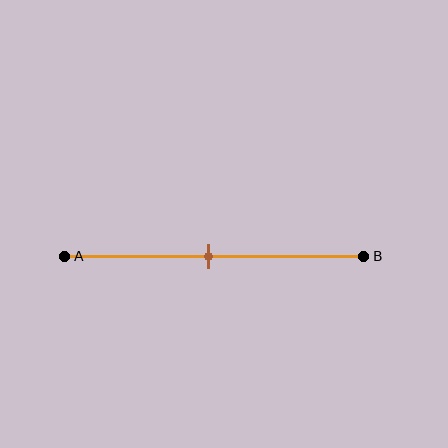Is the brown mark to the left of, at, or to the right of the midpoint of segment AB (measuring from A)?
The brown mark is approximately at the midpoint of segment AB.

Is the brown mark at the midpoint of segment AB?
Yes, the mark is approximately at the midpoint.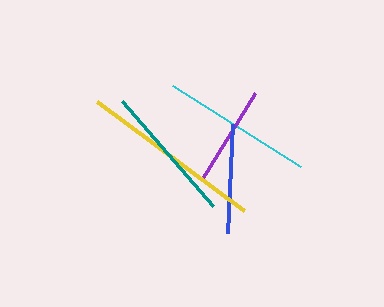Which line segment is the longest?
The yellow line is the longest at approximately 183 pixels.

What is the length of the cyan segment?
The cyan segment is approximately 151 pixels long.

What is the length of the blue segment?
The blue segment is approximately 109 pixels long.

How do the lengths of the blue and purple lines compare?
The blue and purple lines are approximately the same length.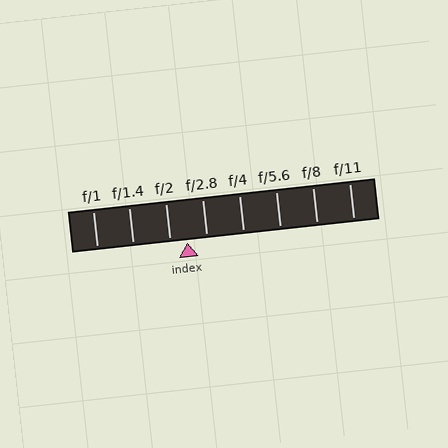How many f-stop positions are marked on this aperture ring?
There are 8 f-stop positions marked.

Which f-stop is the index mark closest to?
The index mark is closest to f/2.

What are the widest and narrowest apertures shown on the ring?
The widest aperture shown is f/1 and the narrowest is f/11.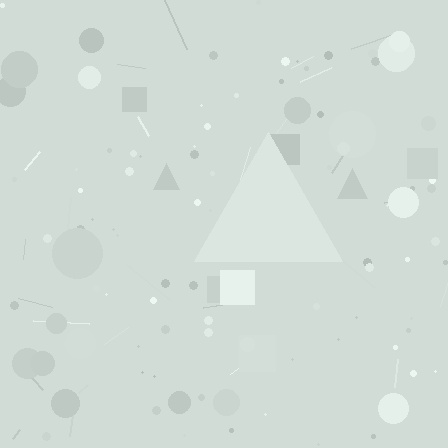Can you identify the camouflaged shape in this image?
The camouflaged shape is a triangle.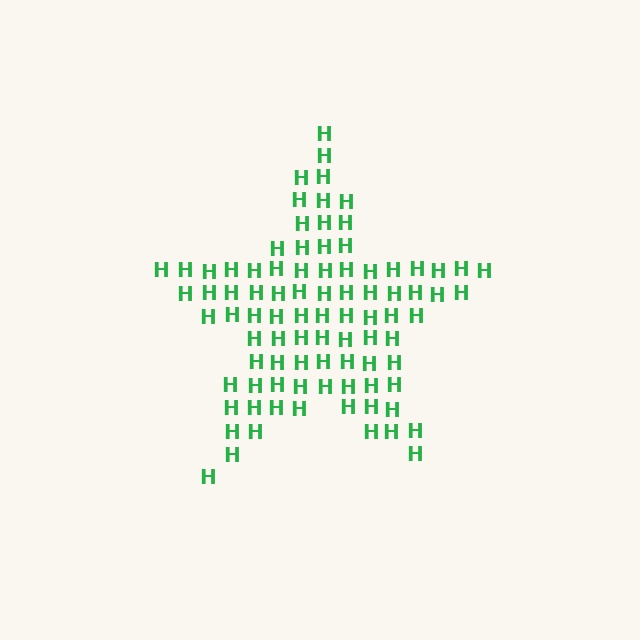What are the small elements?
The small elements are letter H's.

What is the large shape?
The large shape is a star.